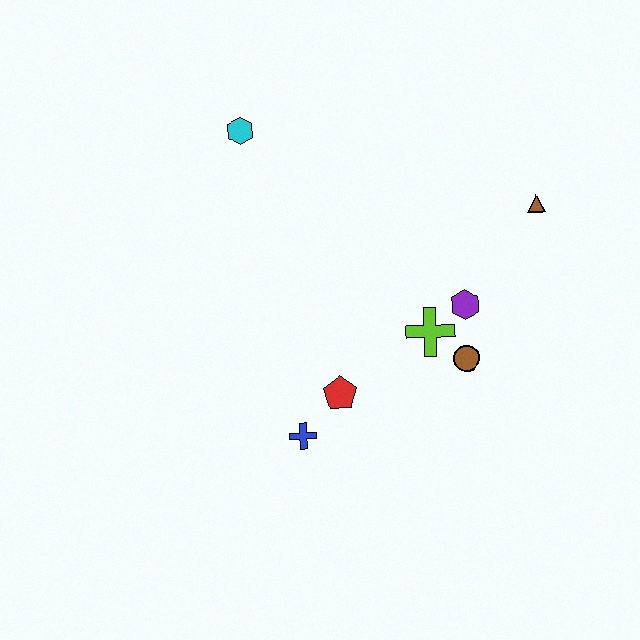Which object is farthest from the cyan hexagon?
The brown circle is farthest from the cyan hexagon.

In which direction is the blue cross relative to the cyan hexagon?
The blue cross is below the cyan hexagon.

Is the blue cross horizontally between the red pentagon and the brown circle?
No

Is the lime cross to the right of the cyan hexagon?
Yes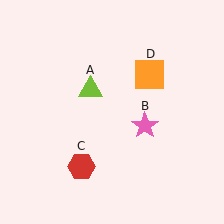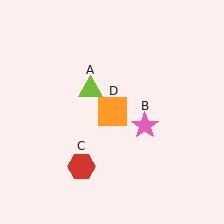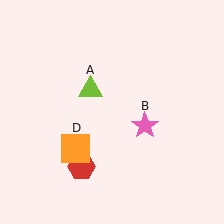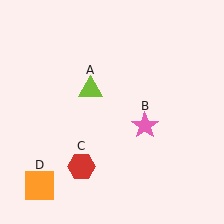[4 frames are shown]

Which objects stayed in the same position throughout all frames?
Lime triangle (object A) and pink star (object B) and red hexagon (object C) remained stationary.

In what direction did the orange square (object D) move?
The orange square (object D) moved down and to the left.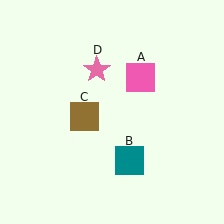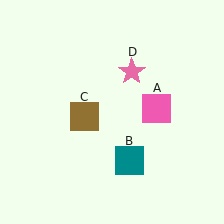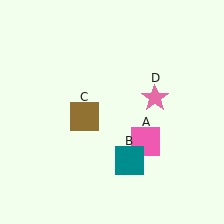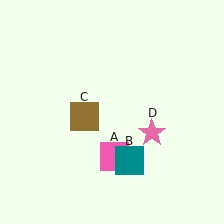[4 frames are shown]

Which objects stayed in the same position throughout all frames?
Teal square (object B) and brown square (object C) remained stationary.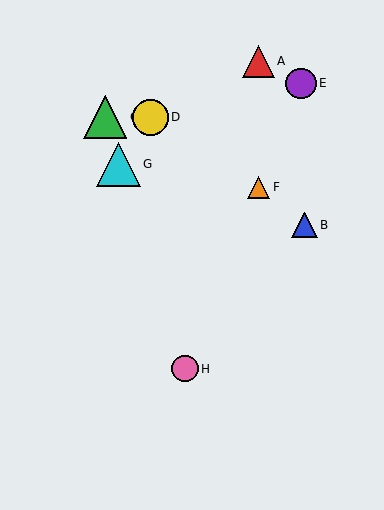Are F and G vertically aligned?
No, F is at x≈259 and G is at x≈118.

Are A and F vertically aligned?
Yes, both are at x≈259.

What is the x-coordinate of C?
Object C is at x≈105.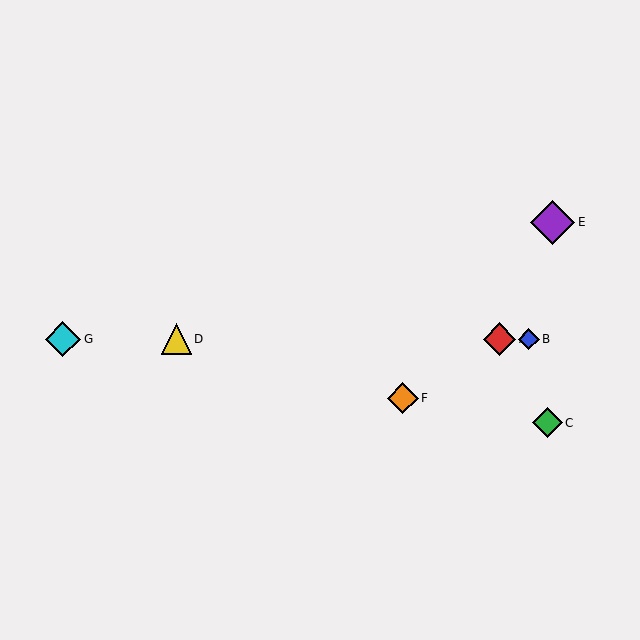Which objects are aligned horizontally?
Objects A, B, D, G are aligned horizontally.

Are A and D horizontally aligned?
Yes, both are at y≈339.